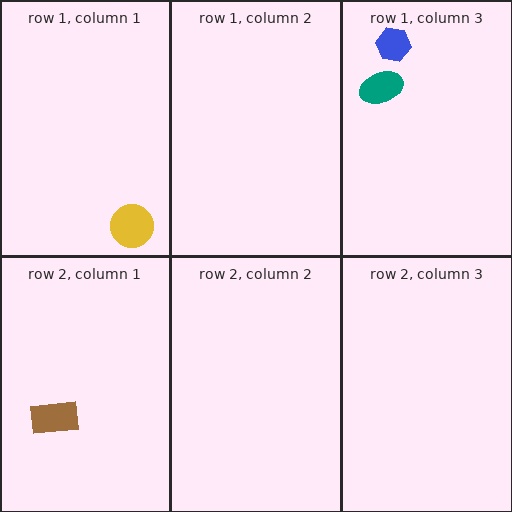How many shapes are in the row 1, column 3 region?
2.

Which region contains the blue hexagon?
The row 1, column 3 region.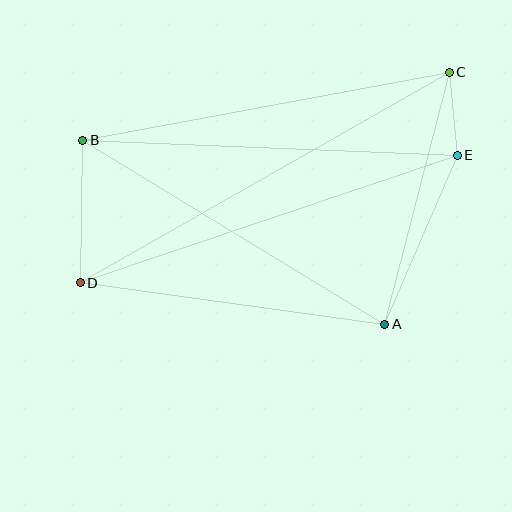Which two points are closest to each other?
Points C and E are closest to each other.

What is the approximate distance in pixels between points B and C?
The distance between B and C is approximately 373 pixels.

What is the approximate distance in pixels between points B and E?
The distance between B and E is approximately 375 pixels.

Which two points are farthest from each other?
Points C and D are farthest from each other.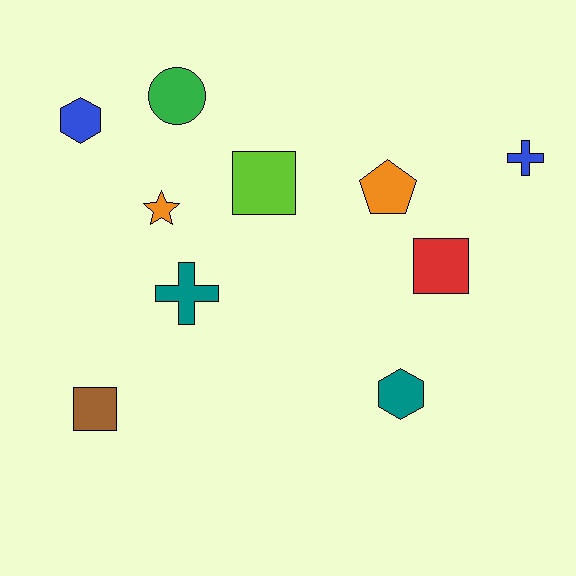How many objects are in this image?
There are 10 objects.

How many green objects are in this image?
There is 1 green object.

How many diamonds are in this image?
There are no diamonds.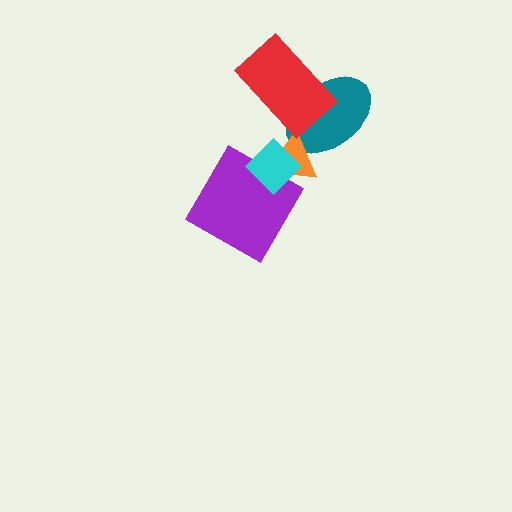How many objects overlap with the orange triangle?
2 objects overlap with the orange triangle.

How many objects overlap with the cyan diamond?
2 objects overlap with the cyan diamond.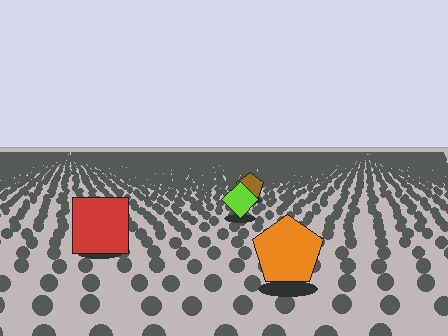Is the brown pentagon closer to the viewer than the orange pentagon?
No. The orange pentagon is closer — you can tell from the texture gradient: the ground texture is coarser near it.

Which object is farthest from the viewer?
The brown pentagon is farthest from the viewer. It appears smaller and the ground texture around it is denser.